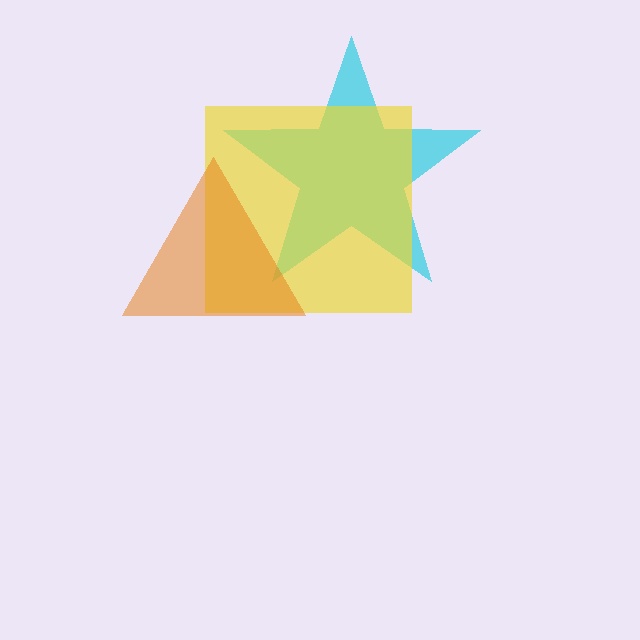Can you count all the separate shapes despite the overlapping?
Yes, there are 3 separate shapes.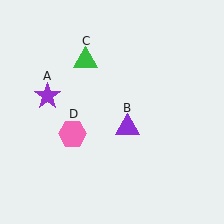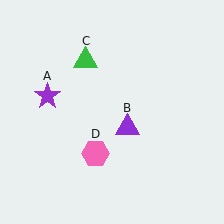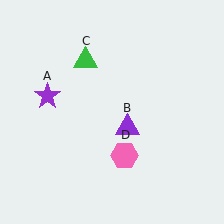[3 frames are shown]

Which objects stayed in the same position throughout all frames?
Purple star (object A) and purple triangle (object B) and green triangle (object C) remained stationary.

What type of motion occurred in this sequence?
The pink hexagon (object D) rotated counterclockwise around the center of the scene.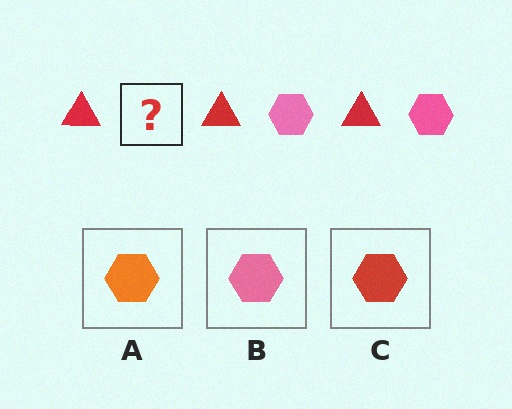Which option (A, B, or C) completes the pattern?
B.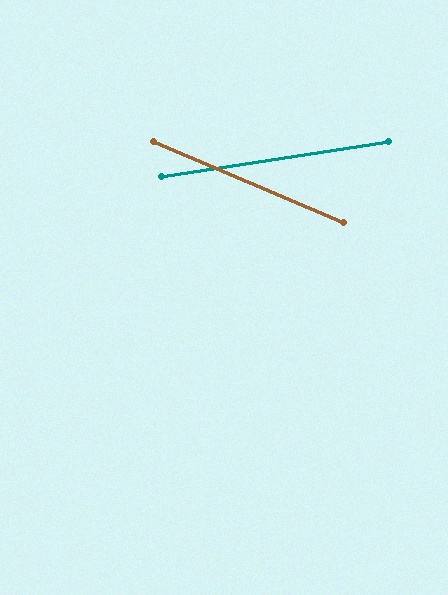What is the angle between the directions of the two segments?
Approximately 32 degrees.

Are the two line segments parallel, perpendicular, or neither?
Neither parallel nor perpendicular — they differ by about 32°.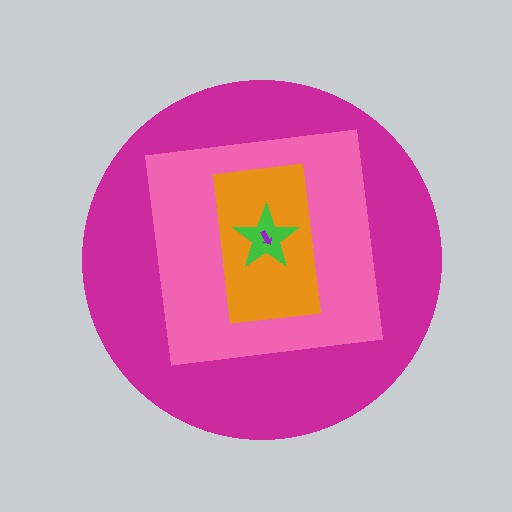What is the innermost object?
The purple arrow.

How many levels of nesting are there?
5.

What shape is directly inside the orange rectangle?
The green star.